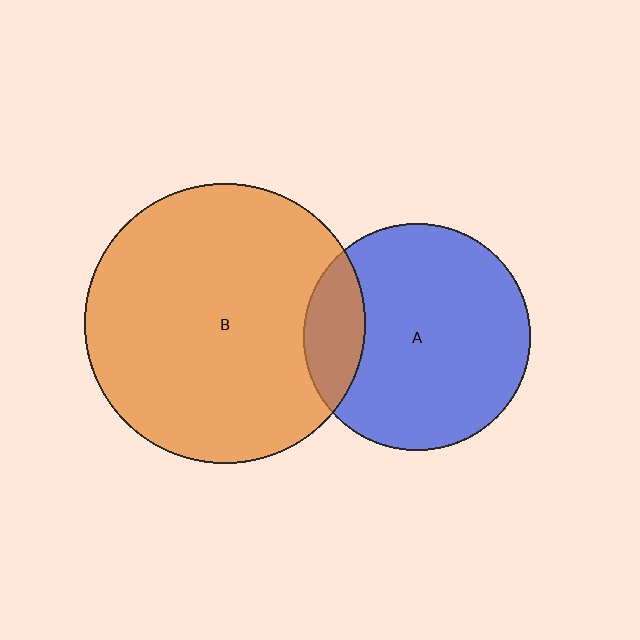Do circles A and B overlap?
Yes.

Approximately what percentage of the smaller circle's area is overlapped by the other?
Approximately 15%.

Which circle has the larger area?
Circle B (orange).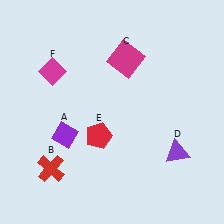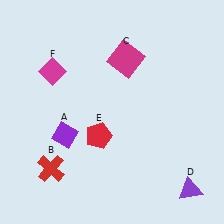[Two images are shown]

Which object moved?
The purple triangle (D) moved down.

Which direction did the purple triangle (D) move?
The purple triangle (D) moved down.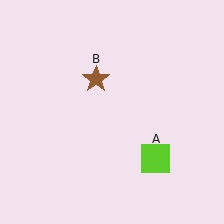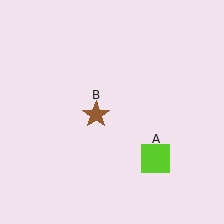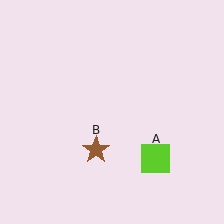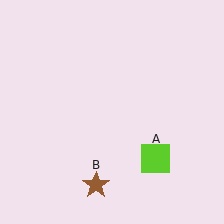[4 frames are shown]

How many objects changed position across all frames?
1 object changed position: brown star (object B).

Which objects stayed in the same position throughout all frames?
Lime square (object A) remained stationary.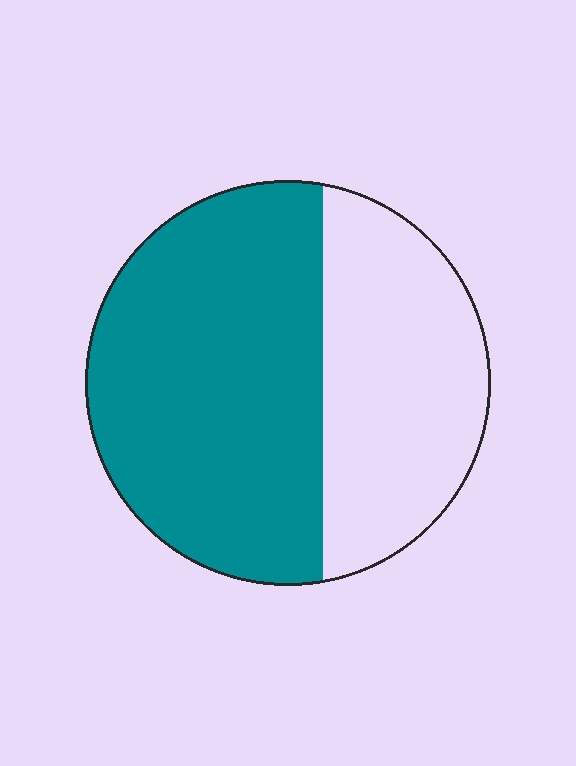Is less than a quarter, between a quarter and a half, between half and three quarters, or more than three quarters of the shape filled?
Between half and three quarters.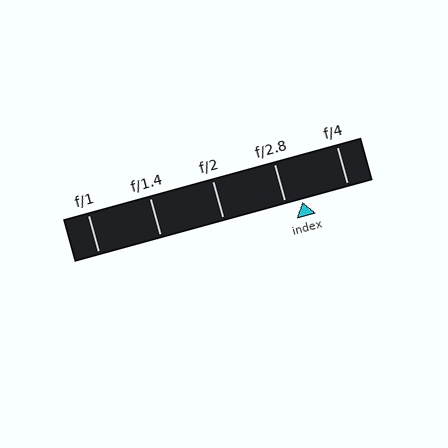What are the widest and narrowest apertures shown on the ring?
The widest aperture shown is f/1 and the narrowest is f/4.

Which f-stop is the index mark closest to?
The index mark is closest to f/2.8.